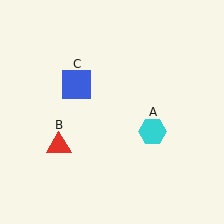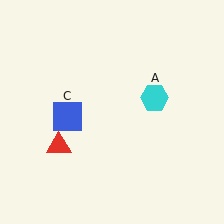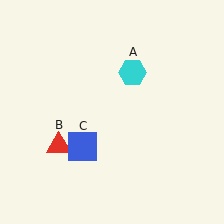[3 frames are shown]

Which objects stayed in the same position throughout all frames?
Red triangle (object B) remained stationary.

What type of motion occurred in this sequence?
The cyan hexagon (object A), blue square (object C) rotated counterclockwise around the center of the scene.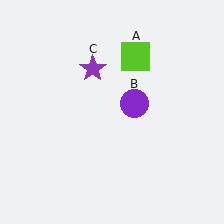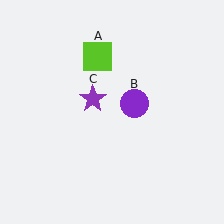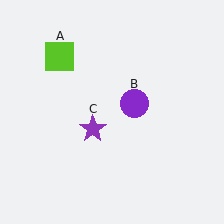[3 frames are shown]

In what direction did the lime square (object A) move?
The lime square (object A) moved left.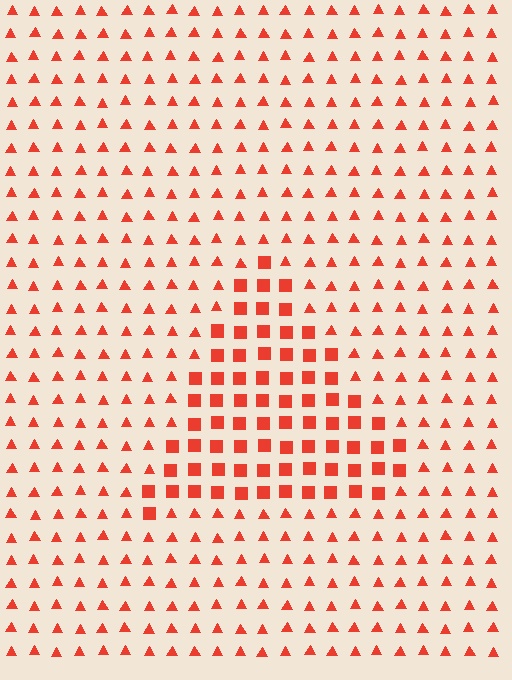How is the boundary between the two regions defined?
The boundary is defined by a change in element shape: squares inside vs. triangles outside. All elements share the same color and spacing.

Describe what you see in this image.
The image is filled with small red elements arranged in a uniform grid. A triangle-shaped region contains squares, while the surrounding area contains triangles. The boundary is defined purely by the change in element shape.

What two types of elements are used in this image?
The image uses squares inside the triangle region and triangles outside it.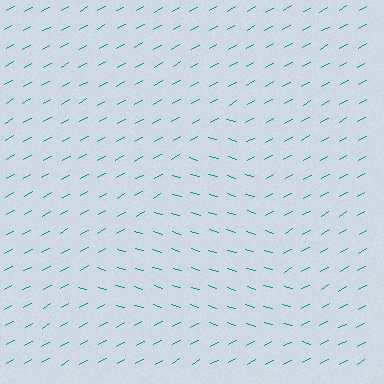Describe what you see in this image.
The image is filled with small teal line segments. A triangle region in the image has lines oriented differently from the surrounding lines, creating a visible texture boundary.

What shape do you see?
I see a triangle.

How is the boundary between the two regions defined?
The boundary is defined purely by a change in line orientation (approximately 45 degrees difference). All lines are the same color and thickness.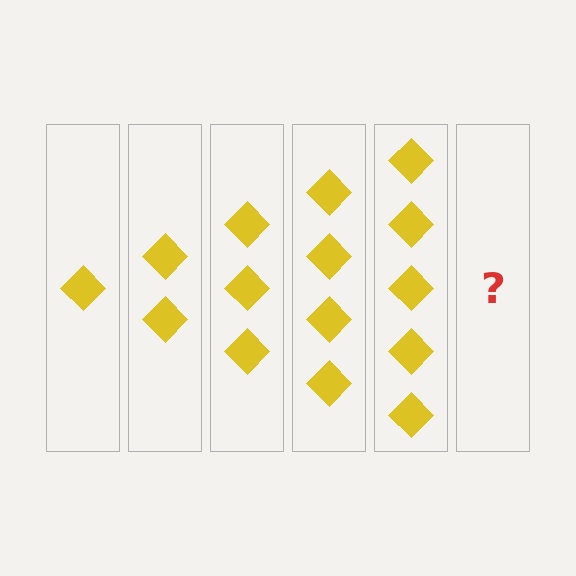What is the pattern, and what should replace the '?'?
The pattern is that each step adds one more diamond. The '?' should be 6 diamonds.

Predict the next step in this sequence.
The next step is 6 diamonds.